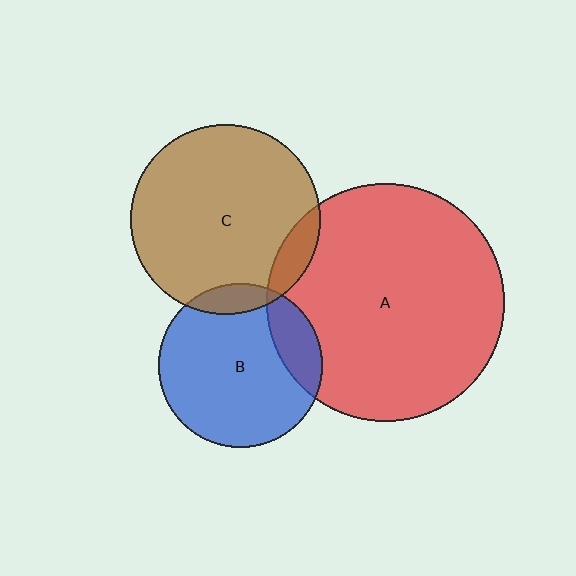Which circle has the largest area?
Circle A (red).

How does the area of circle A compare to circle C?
Approximately 1.6 times.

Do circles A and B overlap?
Yes.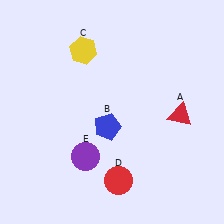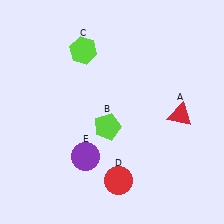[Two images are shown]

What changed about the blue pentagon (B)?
In Image 1, B is blue. In Image 2, it changed to lime.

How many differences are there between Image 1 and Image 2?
There are 2 differences between the two images.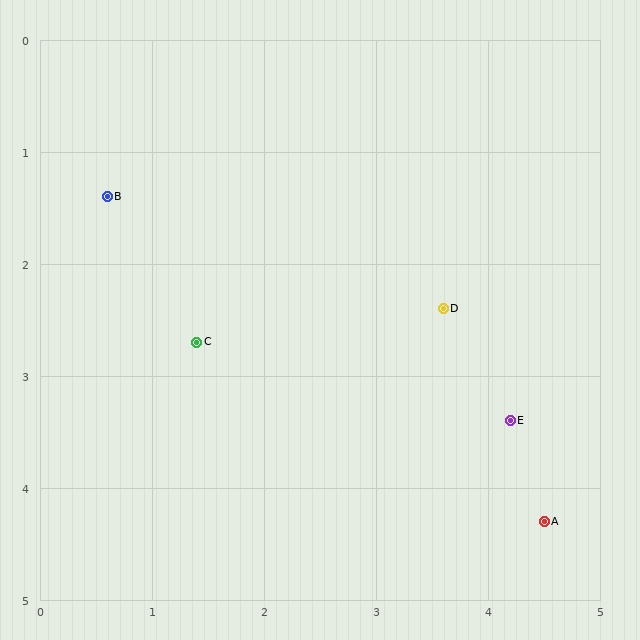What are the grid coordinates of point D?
Point D is at approximately (3.6, 2.4).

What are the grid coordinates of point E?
Point E is at approximately (4.2, 3.4).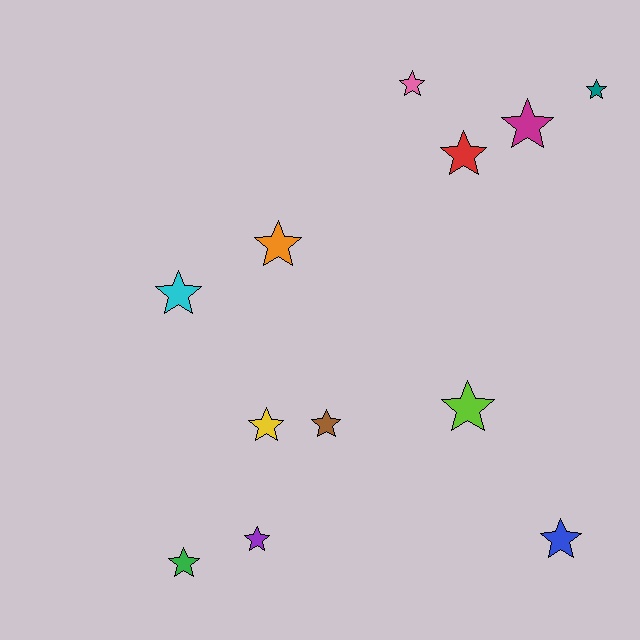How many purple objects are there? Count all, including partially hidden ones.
There is 1 purple object.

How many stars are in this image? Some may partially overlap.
There are 12 stars.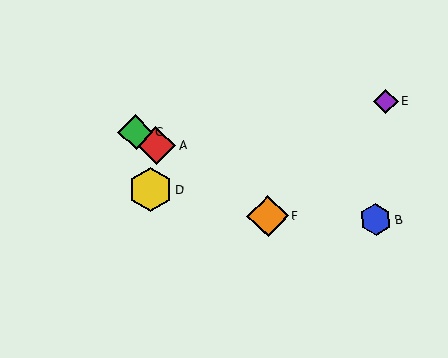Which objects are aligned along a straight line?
Objects A, C, F are aligned along a straight line.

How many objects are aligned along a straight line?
3 objects (A, C, F) are aligned along a straight line.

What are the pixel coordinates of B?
Object B is at (376, 220).